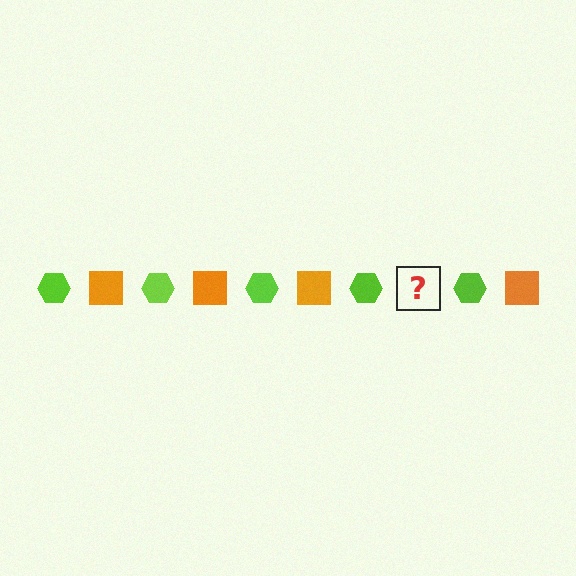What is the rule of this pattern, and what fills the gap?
The rule is that the pattern alternates between lime hexagon and orange square. The gap should be filled with an orange square.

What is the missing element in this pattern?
The missing element is an orange square.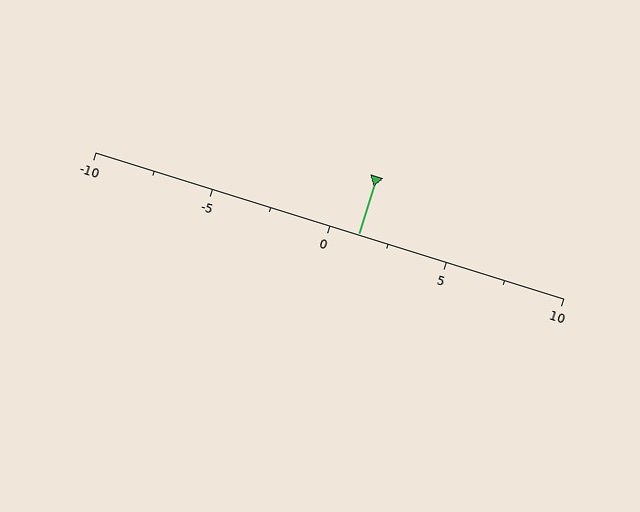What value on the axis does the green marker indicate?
The marker indicates approximately 1.2.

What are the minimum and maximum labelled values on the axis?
The axis runs from -10 to 10.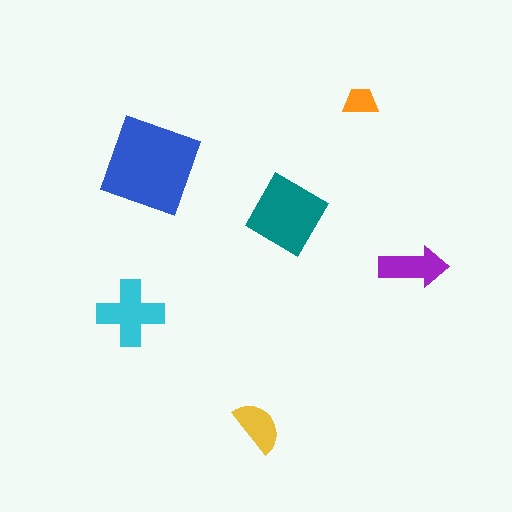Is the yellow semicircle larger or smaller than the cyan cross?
Smaller.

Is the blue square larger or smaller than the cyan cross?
Larger.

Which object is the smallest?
The orange trapezoid.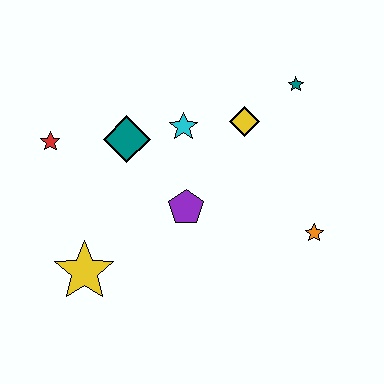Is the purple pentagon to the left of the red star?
No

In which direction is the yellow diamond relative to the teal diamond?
The yellow diamond is to the right of the teal diamond.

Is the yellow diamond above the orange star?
Yes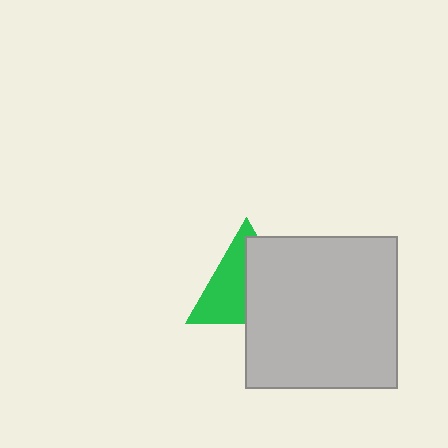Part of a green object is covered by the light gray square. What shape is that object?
It is a triangle.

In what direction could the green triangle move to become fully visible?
The green triangle could move left. That would shift it out from behind the light gray square entirely.